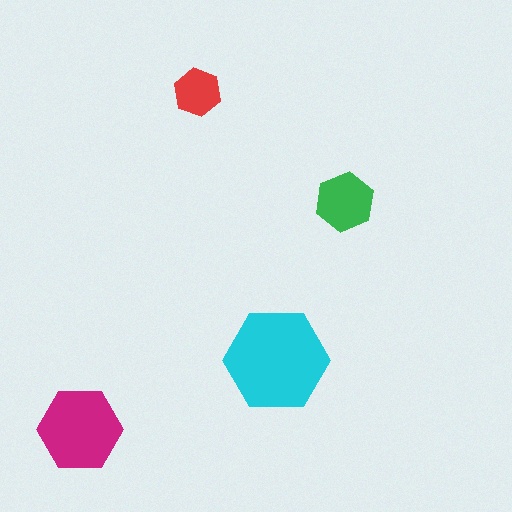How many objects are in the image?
There are 4 objects in the image.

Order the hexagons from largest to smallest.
the cyan one, the magenta one, the green one, the red one.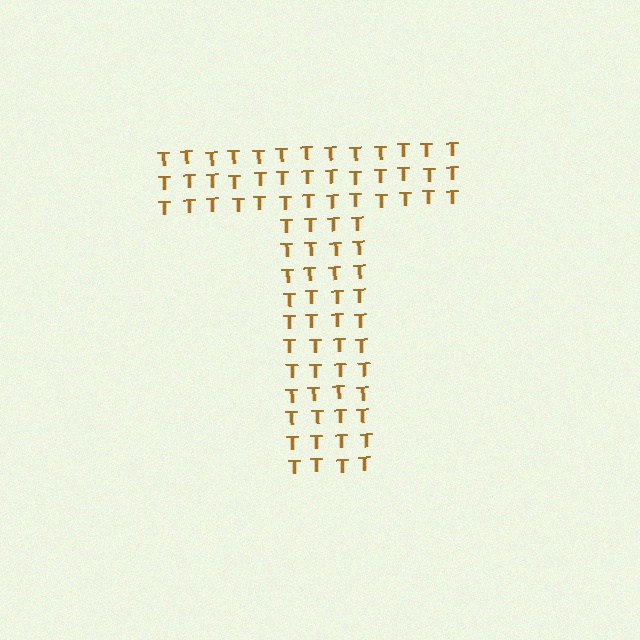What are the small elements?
The small elements are letter T's.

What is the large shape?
The large shape is the letter T.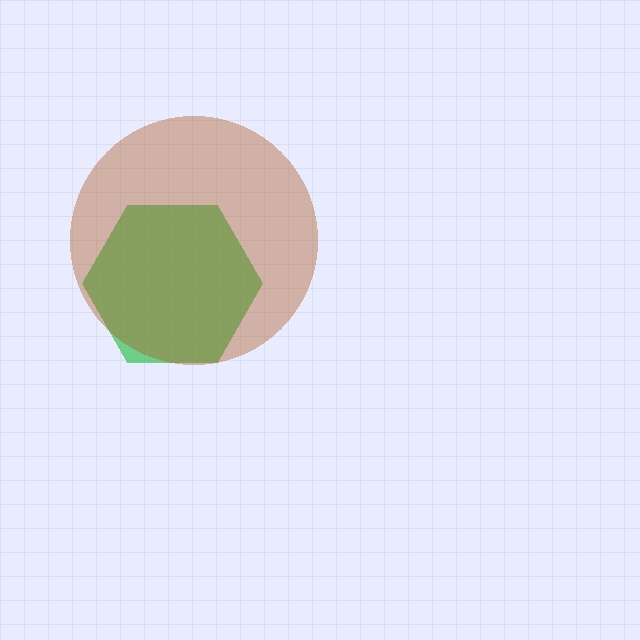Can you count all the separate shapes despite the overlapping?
Yes, there are 2 separate shapes.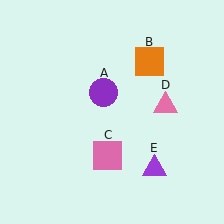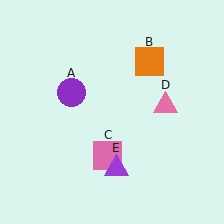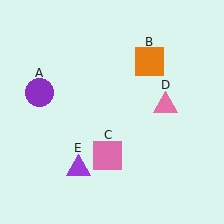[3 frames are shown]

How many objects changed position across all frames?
2 objects changed position: purple circle (object A), purple triangle (object E).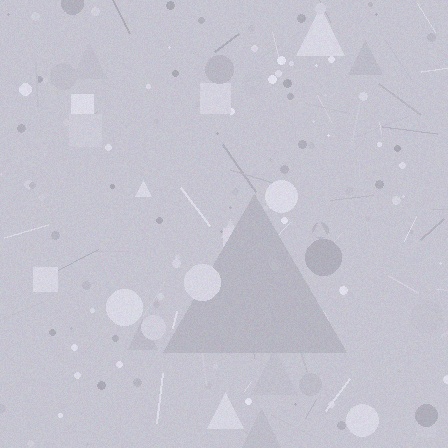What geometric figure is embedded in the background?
A triangle is embedded in the background.